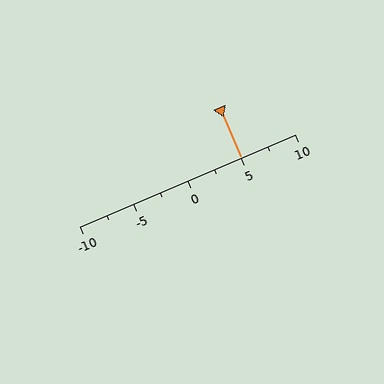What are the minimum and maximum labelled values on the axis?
The axis runs from -10 to 10.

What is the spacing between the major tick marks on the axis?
The major ticks are spaced 5 apart.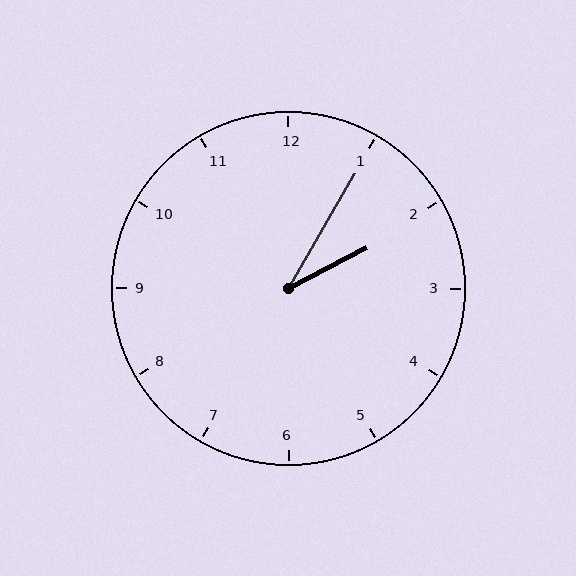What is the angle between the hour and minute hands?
Approximately 32 degrees.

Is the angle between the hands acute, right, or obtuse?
It is acute.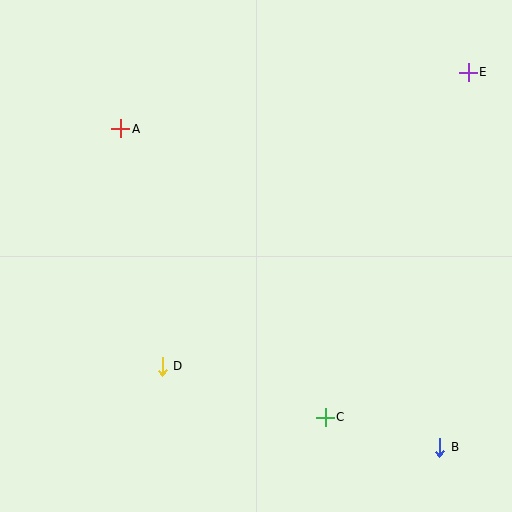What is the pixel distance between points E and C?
The distance between E and C is 373 pixels.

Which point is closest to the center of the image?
Point D at (162, 366) is closest to the center.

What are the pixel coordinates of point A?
Point A is at (121, 129).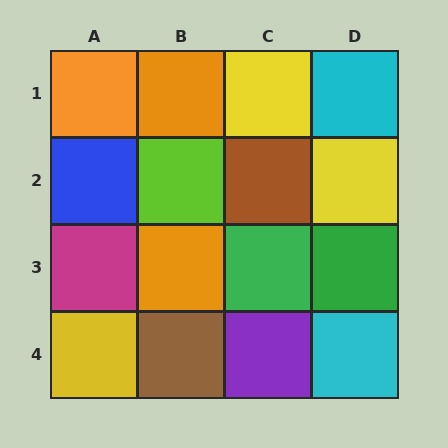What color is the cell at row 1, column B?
Orange.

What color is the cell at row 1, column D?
Cyan.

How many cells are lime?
1 cell is lime.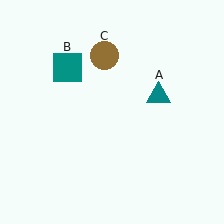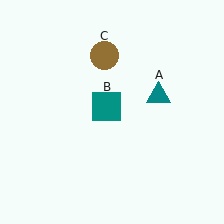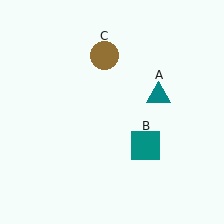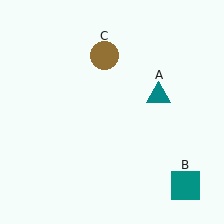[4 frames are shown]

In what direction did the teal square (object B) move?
The teal square (object B) moved down and to the right.